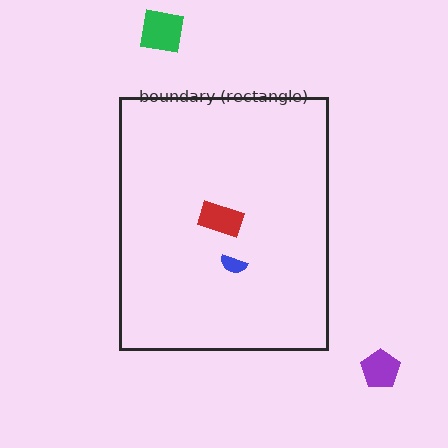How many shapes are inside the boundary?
2 inside, 2 outside.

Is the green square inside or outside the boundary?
Outside.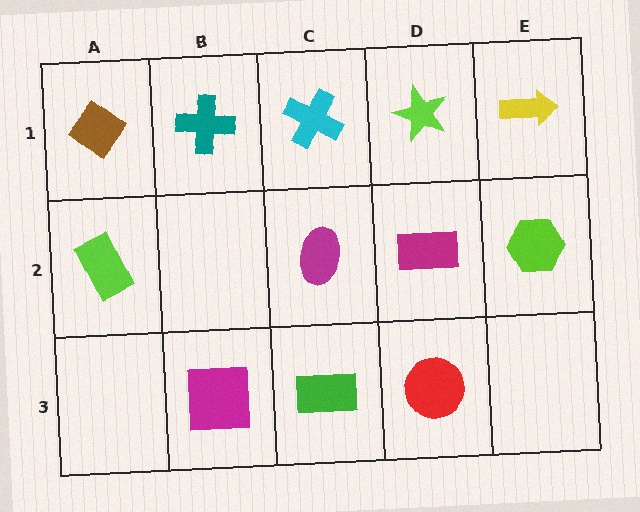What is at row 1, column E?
A yellow arrow.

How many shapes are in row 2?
4 shapes.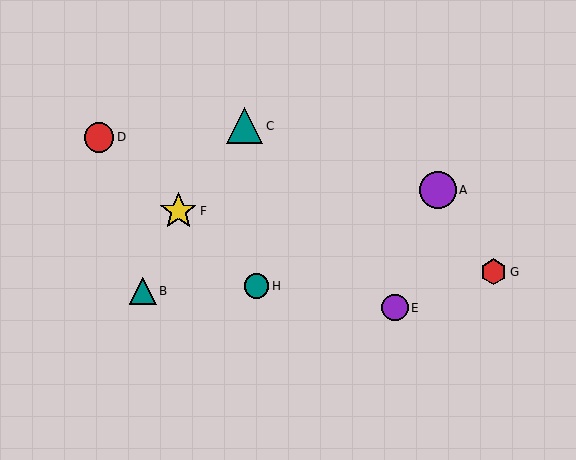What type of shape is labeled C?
Shape C is a teal triangle.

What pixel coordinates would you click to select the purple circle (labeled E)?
Click at (395, 308) to select the purple circle E.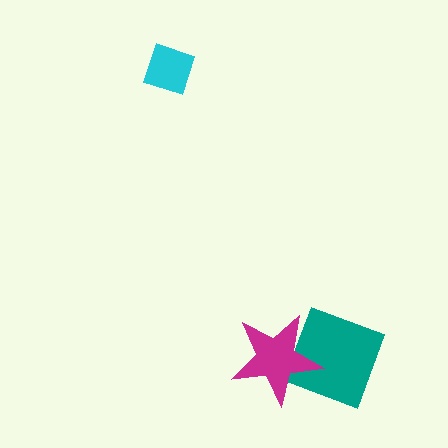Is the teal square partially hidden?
Yes, it is partially covered by another shape.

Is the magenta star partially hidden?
No, no other shape covers it.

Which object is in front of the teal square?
The magenta star is in front of the teal square.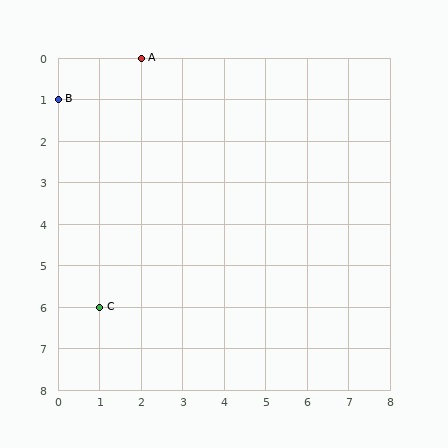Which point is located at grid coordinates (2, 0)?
Point A is at (2, 0).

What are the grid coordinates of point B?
Point B is at grid coordinates (0, 1).